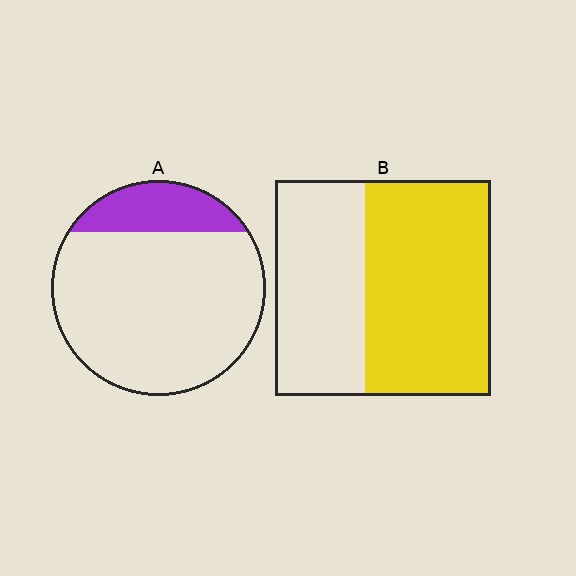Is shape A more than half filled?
No.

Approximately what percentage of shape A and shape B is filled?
A is approximately 20% and B is approximately 60%.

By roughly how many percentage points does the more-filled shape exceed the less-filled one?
By roughly 40 percentage points (B over A).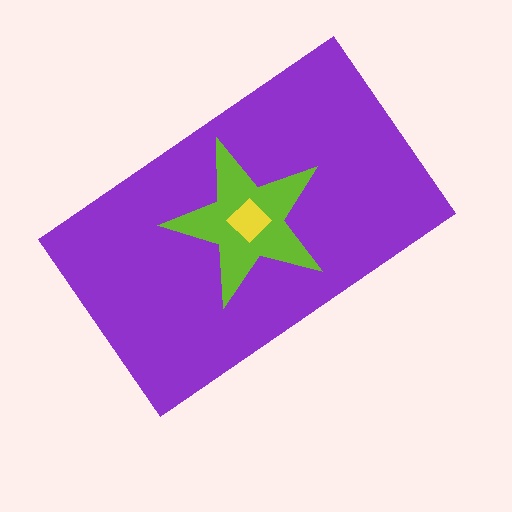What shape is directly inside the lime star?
The yellow diamond.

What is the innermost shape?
The yellow diamond.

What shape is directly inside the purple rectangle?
The lime star.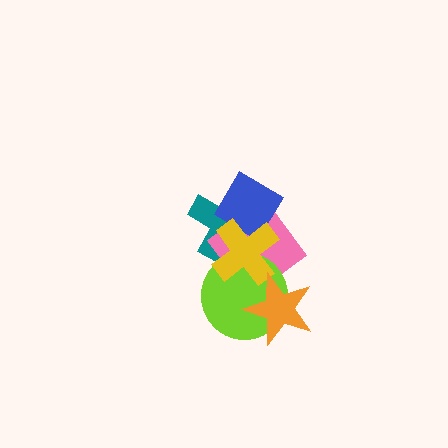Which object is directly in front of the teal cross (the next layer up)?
The pink diamond is directly in front of the teal cross.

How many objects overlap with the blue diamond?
3 objects overlap with the blue diamond.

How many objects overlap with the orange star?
2 objects overlap with the orange star.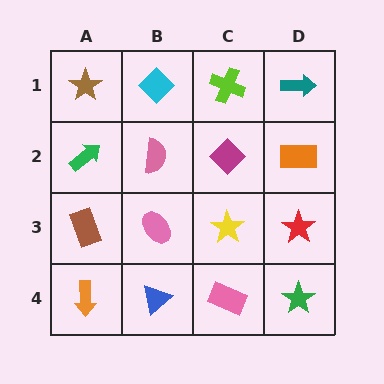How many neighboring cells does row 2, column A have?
3.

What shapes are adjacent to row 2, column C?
A lime cross (row 1, column C), a yellow star (row 3, column C), a pink semicircle (row 2, column B), an orange rectangle (row 2, column D).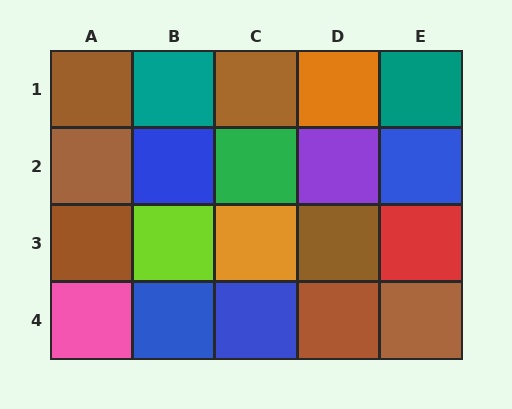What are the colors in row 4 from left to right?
Pink, blue, blue, brown, brown.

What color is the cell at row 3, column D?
Brown.